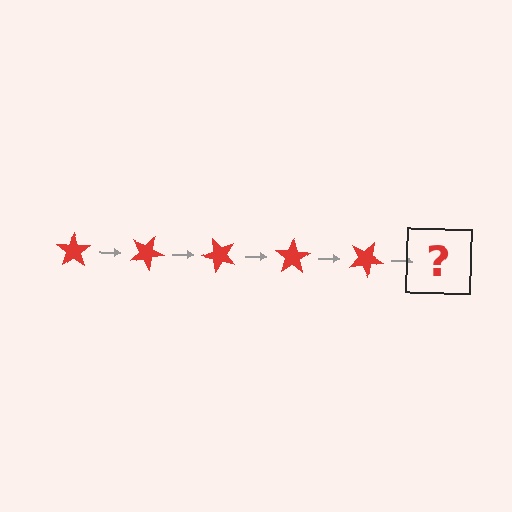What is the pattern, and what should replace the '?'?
The pattern is that the star rotates 25 degrees each step. The '?' should be a red star rotated 125 degrees.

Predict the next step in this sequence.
The next step is a red star rotated 125 degrees.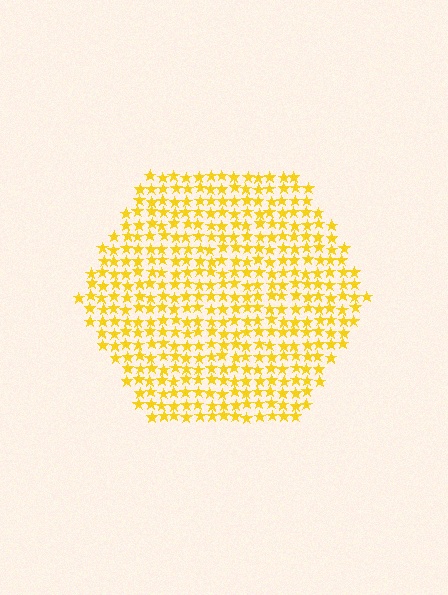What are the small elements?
The small elements are stars.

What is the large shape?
The large shape is a hexagon.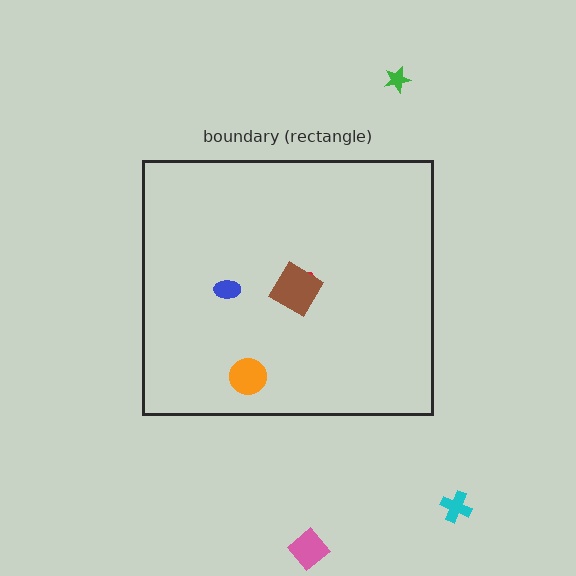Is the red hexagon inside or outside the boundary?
Inside.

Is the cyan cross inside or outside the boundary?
Outside.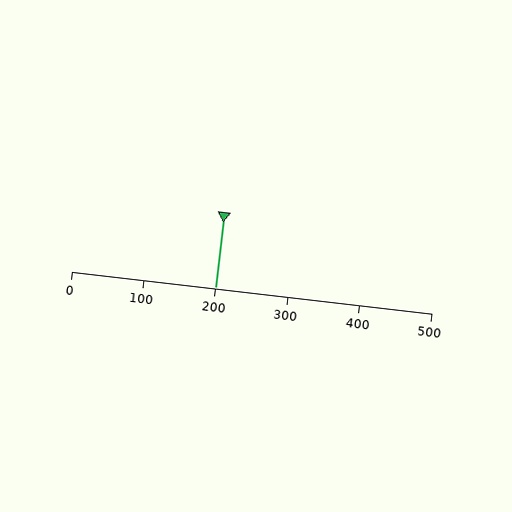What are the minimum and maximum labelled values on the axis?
The axis runs from 0 to 500.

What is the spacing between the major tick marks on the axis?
The major ticks are spaced 100 apart.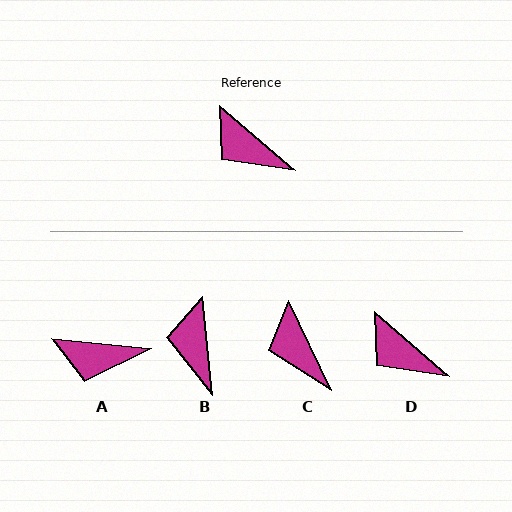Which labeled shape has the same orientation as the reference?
D.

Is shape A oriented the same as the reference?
No, it is off by about 35 degrees.